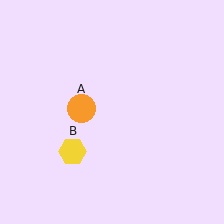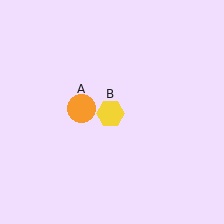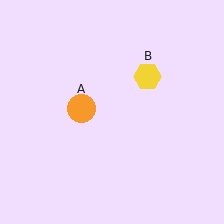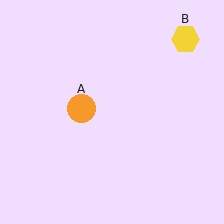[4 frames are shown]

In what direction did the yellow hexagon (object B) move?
The yellow hexagon (object B) moved up and to the right.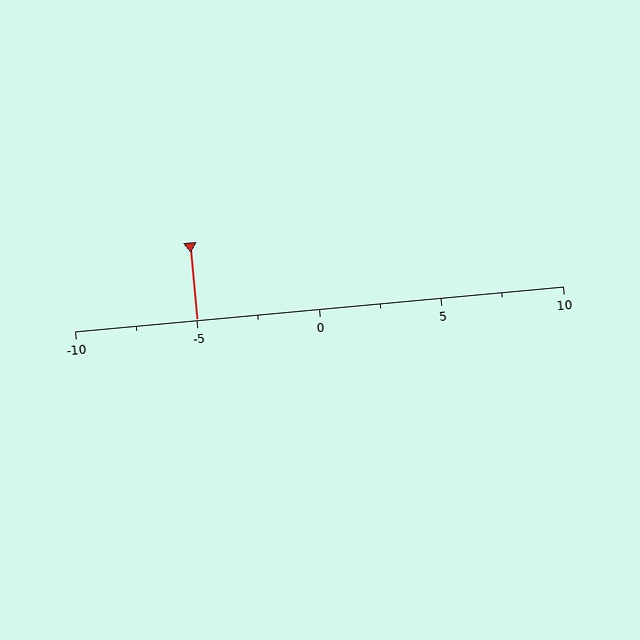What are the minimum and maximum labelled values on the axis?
The axis runs from -10 to 10.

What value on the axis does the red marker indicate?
The marker indicates approximately -5.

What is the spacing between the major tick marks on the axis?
The major ticks are spaced 5 apart.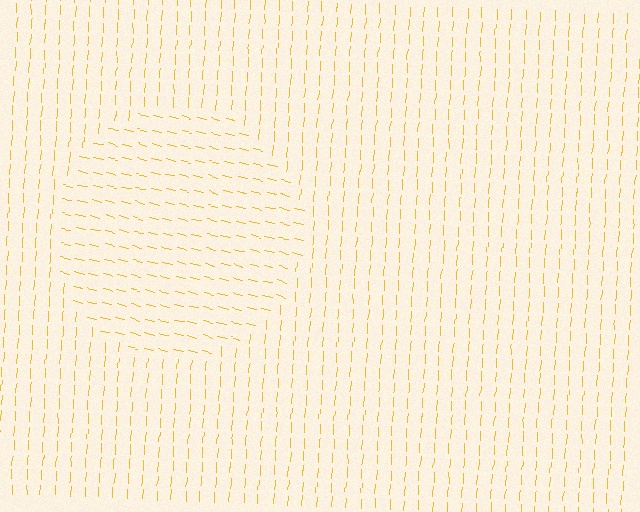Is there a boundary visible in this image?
Yes, there is a texture boundary formed by a change in line orientation.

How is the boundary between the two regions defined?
The boundary is defined purely by a change in line orientation (approximately 80 degrees difference). All lines are the same color and thickness.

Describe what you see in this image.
The image is filled with small yellow line segments. A circle region in the image has lines oriented differently from the surrounding lines, creating a visible texture boundary.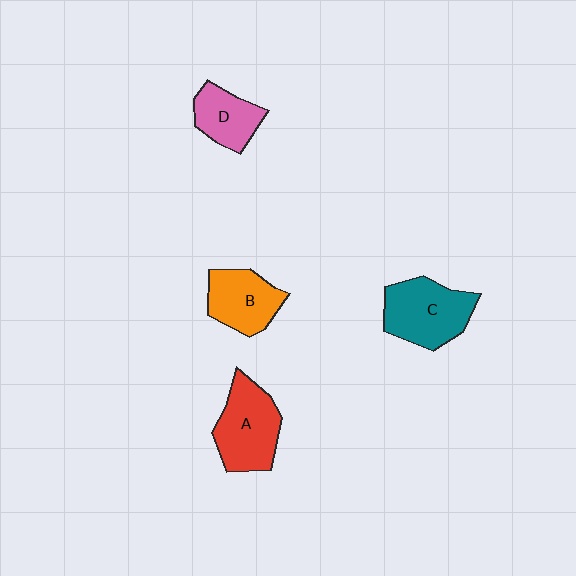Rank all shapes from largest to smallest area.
From largest to smallest: C (teal), A (red), B (orange), D (pink).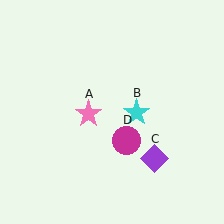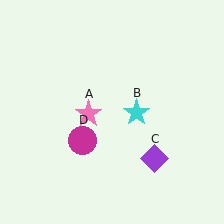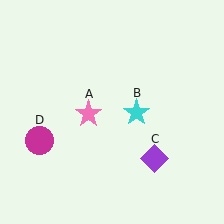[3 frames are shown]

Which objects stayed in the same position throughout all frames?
Pink star (object A) and cyan star (object B) and purple diamond (object C) remained stationary.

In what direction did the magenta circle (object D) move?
The magenta circle (object D) moved left.